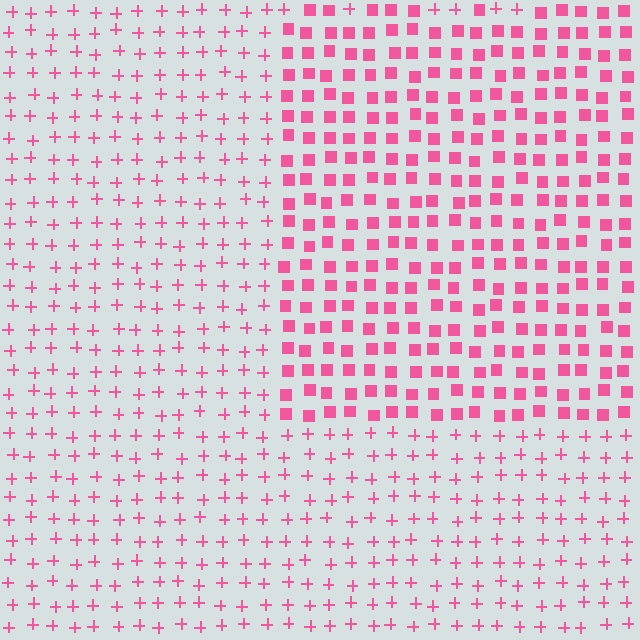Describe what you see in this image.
The image is filled with small pink elements arranged in a uniform grid. A rectangle-shaped region contains squares, while the surrounding area contains plus signs. The boundary is defined purely by the change in element shape.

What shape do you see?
I see a rectangle.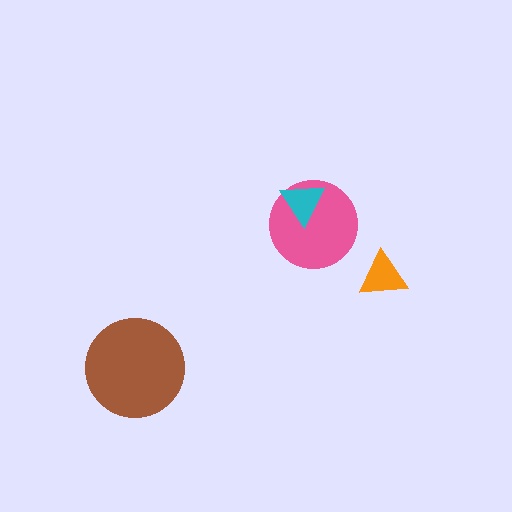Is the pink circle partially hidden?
Yes, it is partially covered by another shape.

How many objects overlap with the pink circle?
1 object overlaps with the pink circle.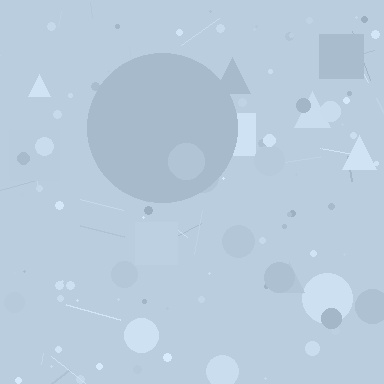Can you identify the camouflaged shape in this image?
The camouflaged shape is a circle.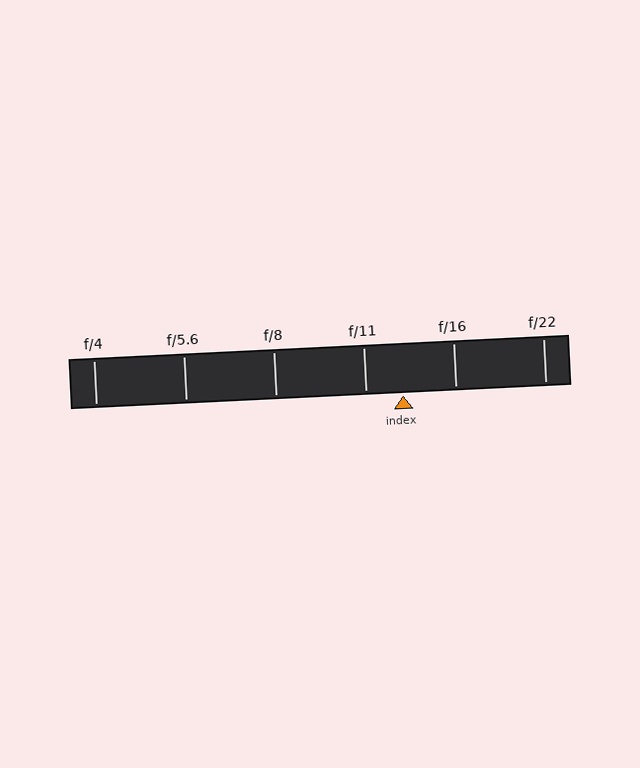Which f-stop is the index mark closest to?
The index mark is closest to f/11.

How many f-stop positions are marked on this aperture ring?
There are 6 f-stop positions marked.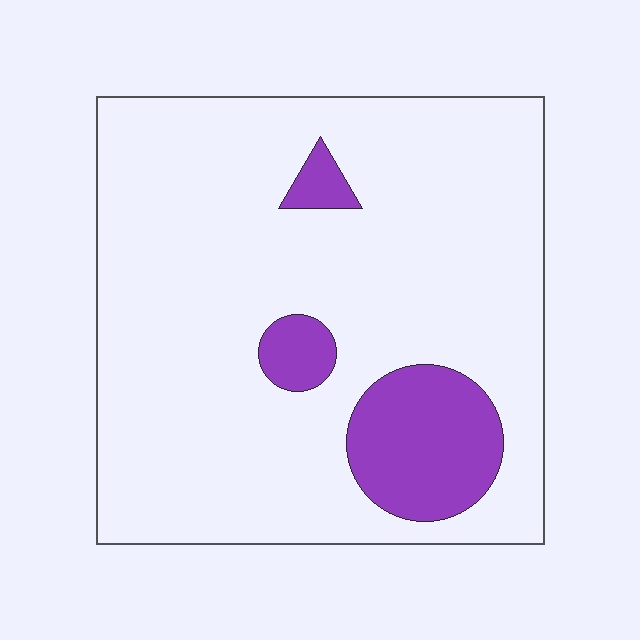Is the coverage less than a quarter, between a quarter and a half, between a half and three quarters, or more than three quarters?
Less than a quarter.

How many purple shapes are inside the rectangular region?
3.